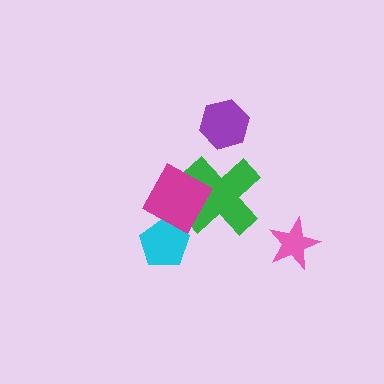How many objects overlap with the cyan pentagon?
1 object overlaps with the cyan pentagon.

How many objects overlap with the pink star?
0 objects overlap with the pink star.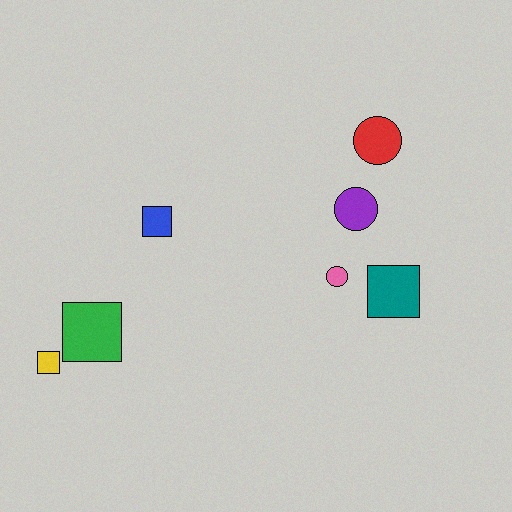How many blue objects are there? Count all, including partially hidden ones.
There is 1 blue object.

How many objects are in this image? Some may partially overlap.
There are 7 objects.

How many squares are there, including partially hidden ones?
There are 4 squares.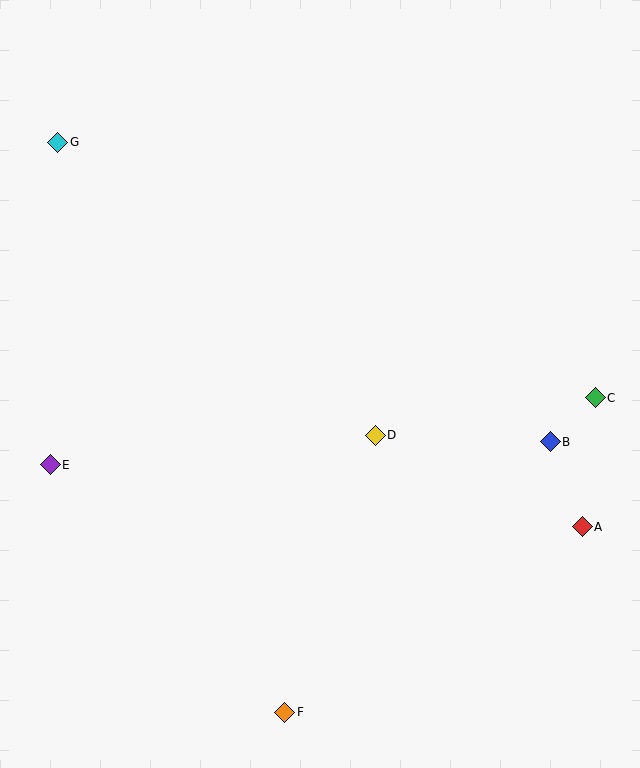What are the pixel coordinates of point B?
Point B is at (550, 442).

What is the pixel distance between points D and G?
The distance between D and G is 432 pixels.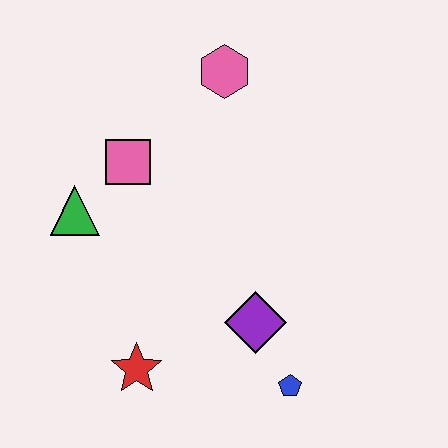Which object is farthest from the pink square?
The blue pentagon is farthest from the pink square.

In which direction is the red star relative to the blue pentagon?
The red star is to the left of the blue pentagon.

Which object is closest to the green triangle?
The pink square is closest to the green triangle.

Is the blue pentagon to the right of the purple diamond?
Yes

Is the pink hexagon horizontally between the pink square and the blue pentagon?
Yes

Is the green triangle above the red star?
Yes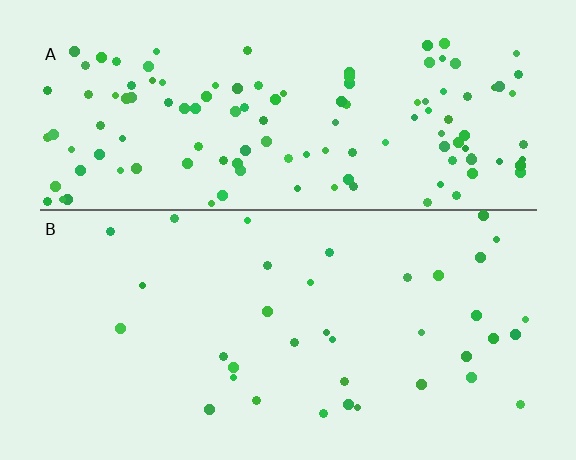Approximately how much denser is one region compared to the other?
Approximately 3.5× — region A over region B.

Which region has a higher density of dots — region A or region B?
A (the top).